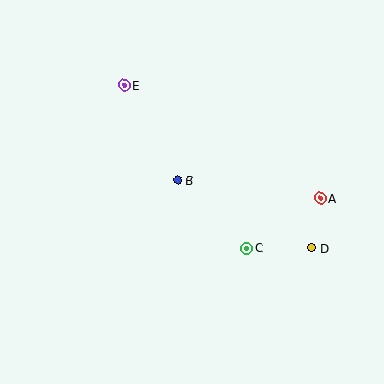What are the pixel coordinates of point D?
Point D is at (312, 248).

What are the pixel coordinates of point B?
Point B is at (178, 180).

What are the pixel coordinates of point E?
Point E is at (124, 85).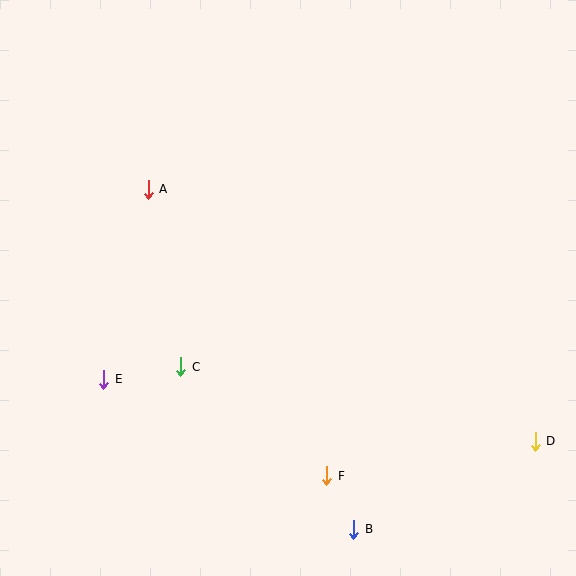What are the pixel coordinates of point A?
Point A is at (148, 189).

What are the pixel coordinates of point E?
Point E is at (104, 379).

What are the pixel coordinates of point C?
Point C is at (181, 367).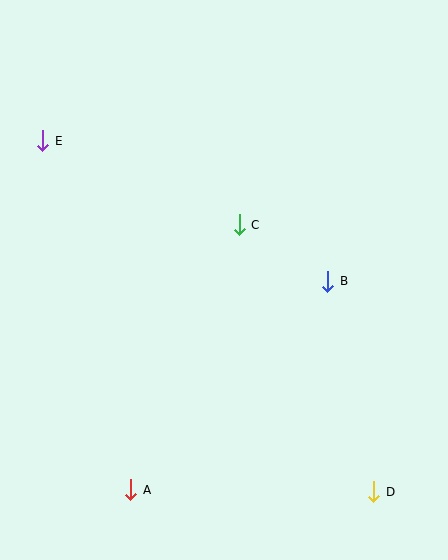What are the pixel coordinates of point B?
Point B is at (328, 281).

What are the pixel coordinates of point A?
Point A is at (131, 490).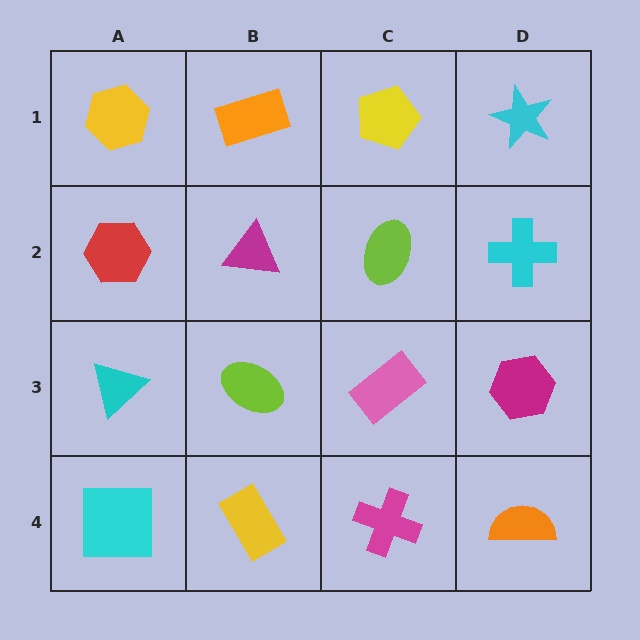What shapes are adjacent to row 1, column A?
A red hexagon (row 2, column A), an orange rectangle (row 1, column B).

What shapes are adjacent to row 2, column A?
A yellow hexagon (row 1, column A), a cyan triangle (row 3, column A), a magenta triangle (row 2, column B).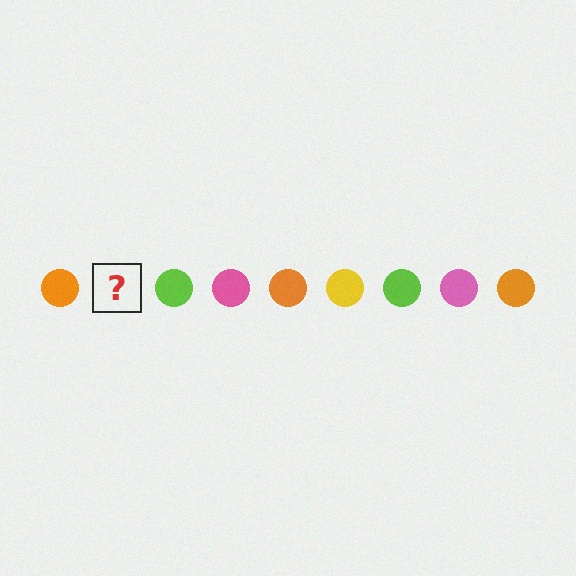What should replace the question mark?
The question mark should be replaced with a yellow circle.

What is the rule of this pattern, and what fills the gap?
The rule is that the pattern cycles through orange, yellow, lime, pink circles. The gap should be filled with a yellow circle.